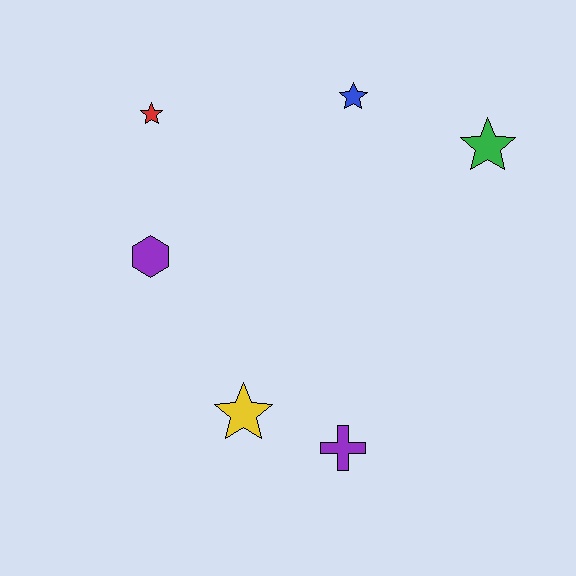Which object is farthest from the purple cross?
The red star is farthest from the purple cross.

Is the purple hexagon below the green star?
Yes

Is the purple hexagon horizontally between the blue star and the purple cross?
No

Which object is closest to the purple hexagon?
The red star is closest to the purple hexagon.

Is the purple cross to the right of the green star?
No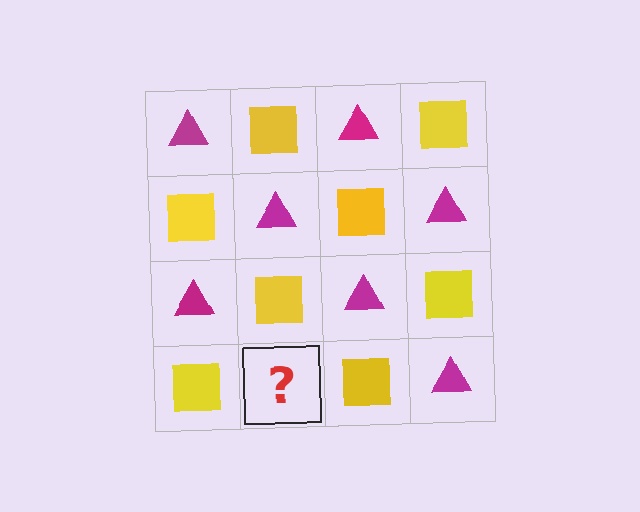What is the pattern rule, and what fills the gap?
The rule is that it alternates magenta triangle and yellow square in a checkerboard pattern. The gap should be filled with a magenta triangle.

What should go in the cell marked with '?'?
The missing cell should contain a magenta triangle.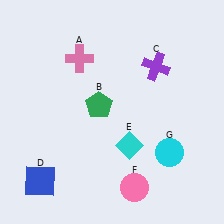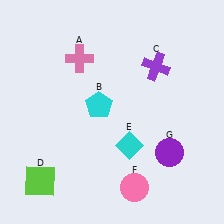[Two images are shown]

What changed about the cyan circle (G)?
In Image 1, G is cyan. In Image 2, it changed to purple.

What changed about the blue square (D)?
In Image 1, D is blue. In Image 2, it changed to lime.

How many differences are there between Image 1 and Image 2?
There are 3 differences between the two images.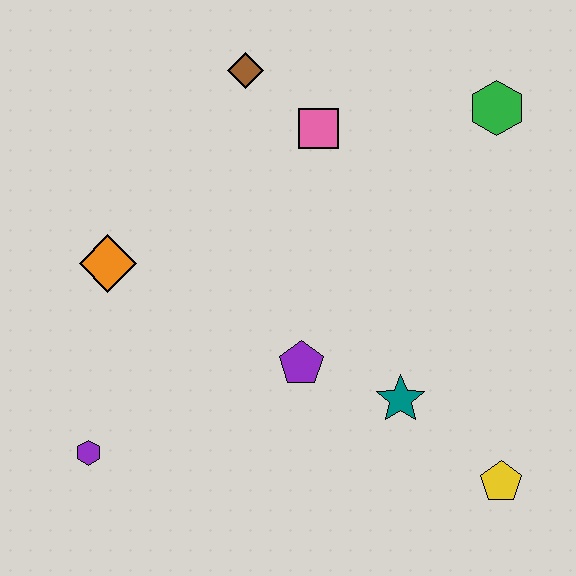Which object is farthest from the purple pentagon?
The green hexagon is farthest from the purple pentagon.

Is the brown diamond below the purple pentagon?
No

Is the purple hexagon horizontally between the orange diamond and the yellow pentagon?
No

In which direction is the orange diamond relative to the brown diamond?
The orange diamond is below the brown diamond.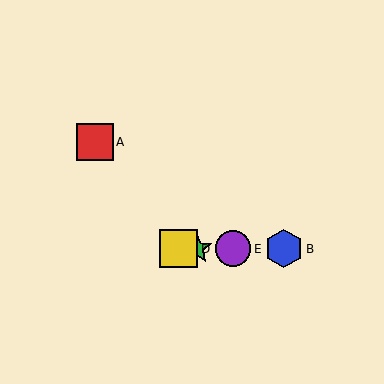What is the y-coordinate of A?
Object A is at y≈142.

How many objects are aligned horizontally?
4 objects (B, C, D, E) are aligned horizontally.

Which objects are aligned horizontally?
Objects B, C, D, E are aligned horizontally.